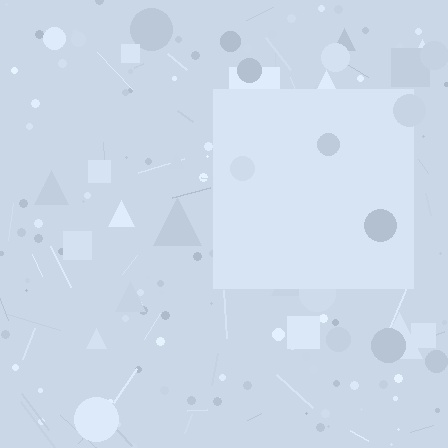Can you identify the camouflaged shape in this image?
The camouflaged shape is a square.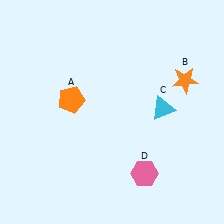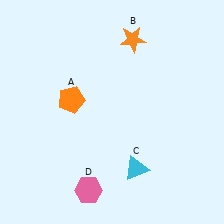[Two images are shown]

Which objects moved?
The objects that moved are: the orange star (B), the cyan triangle (C), the pink hexagon (D).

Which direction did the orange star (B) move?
The orange star (B) moved left.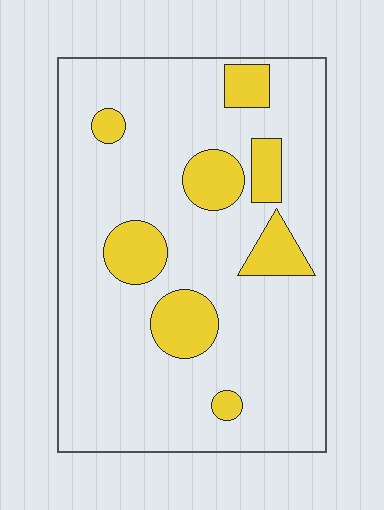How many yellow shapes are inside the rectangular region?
8.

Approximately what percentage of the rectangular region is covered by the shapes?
Approximately 15%.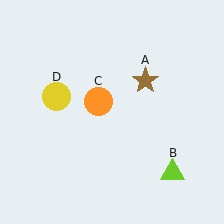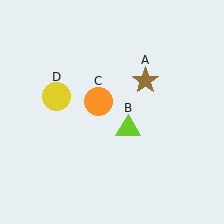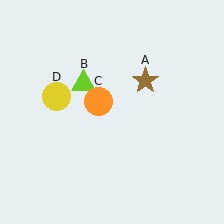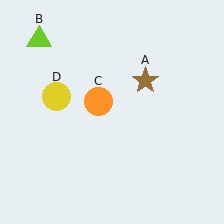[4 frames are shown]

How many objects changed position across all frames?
1 object changed position: lime triangle (object B).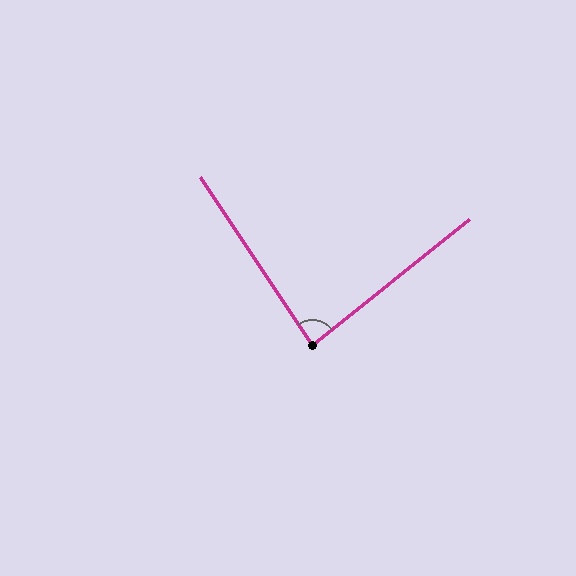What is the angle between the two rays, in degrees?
Approximately 85 degrees.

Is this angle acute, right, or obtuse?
It is approximately a right angle.